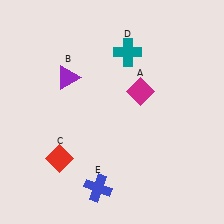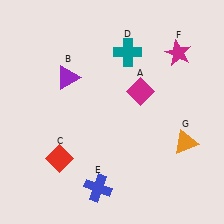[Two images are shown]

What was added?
A magenta star (F), an orange triangle (G) were added in Image 2.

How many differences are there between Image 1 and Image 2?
There are 2 differences between the two images.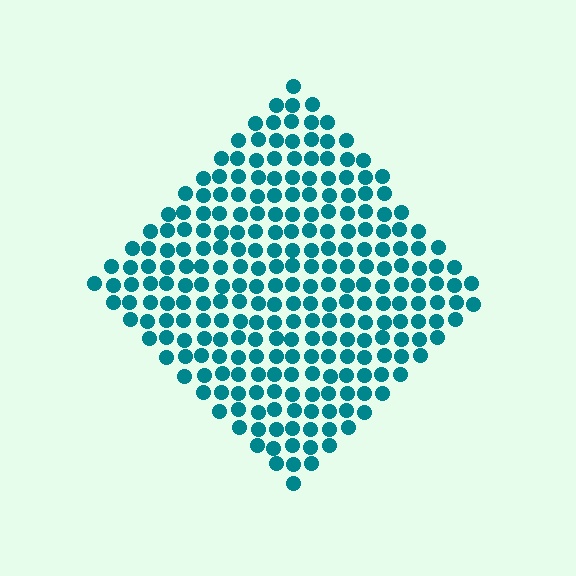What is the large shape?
The large shape is a diamond.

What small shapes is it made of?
It is made of small circles.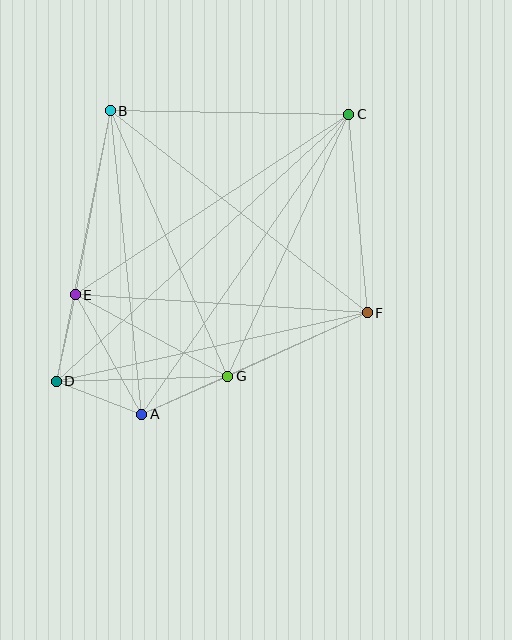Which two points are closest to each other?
Points D and E are closest to each other.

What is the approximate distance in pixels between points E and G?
The distance between E and G is approximately 173 pixels.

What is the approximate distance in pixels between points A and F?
The distance between A and F is approximately 248 pixels.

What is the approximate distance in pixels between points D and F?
The distance between D and F is approximately 318 pixels.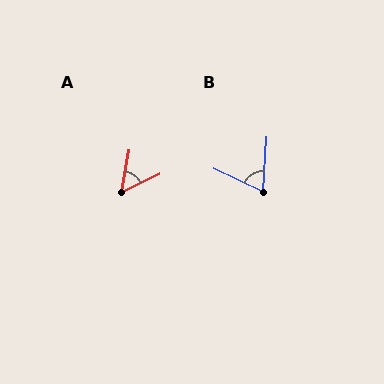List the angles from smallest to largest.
A (54°), B (68°).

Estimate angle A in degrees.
Approximately 54 degrees.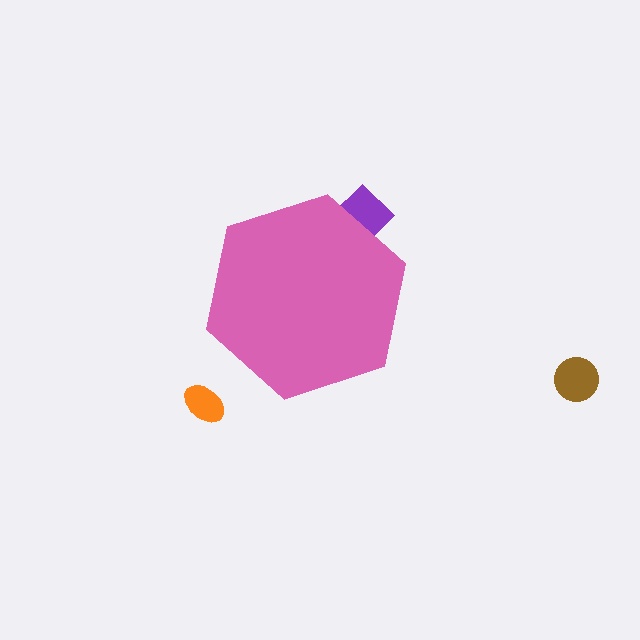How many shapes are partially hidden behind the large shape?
1 shape is partially hidden.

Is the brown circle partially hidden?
No, the brown circle is fully visible.